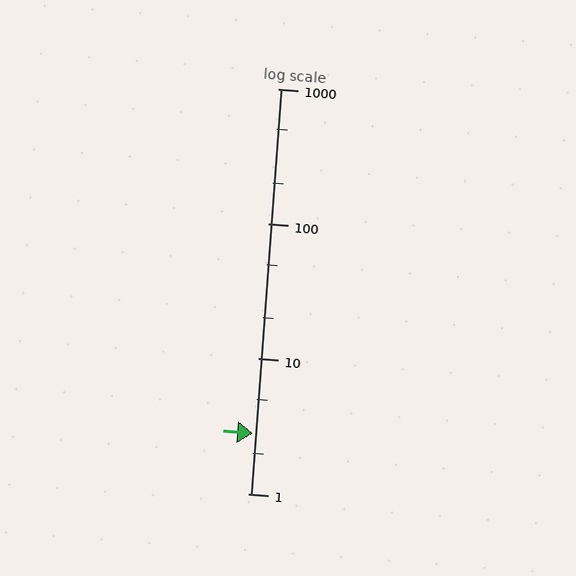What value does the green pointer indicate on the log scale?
The pointer indicates approximately 2.8.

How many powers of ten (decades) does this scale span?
The scale spans 3 decades, from 1 to 1000.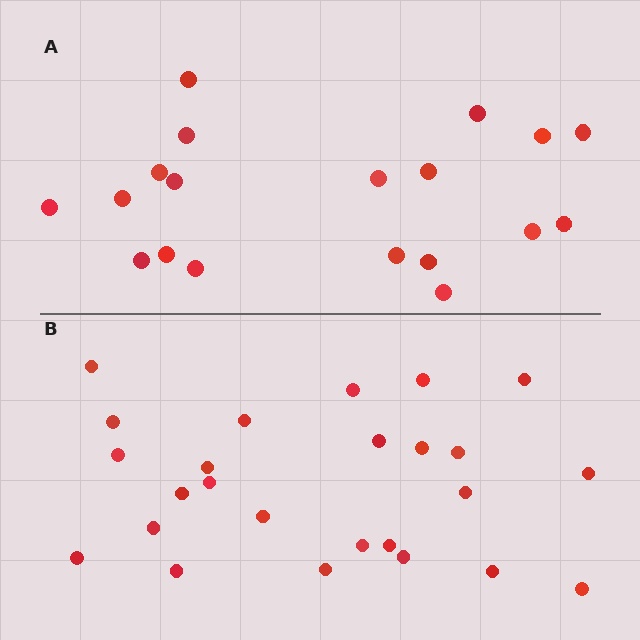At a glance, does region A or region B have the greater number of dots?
Region B (the bottom region) has more dots.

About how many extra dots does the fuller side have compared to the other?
Region B has about 6 more dots than region A.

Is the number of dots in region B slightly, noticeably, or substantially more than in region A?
Region B has noticeably more, but not dramatically so. The ratio is roughly 1.3 to 1.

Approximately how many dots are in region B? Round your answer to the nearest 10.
About 20 dots. (The exact count is 25, which rounds to 20.)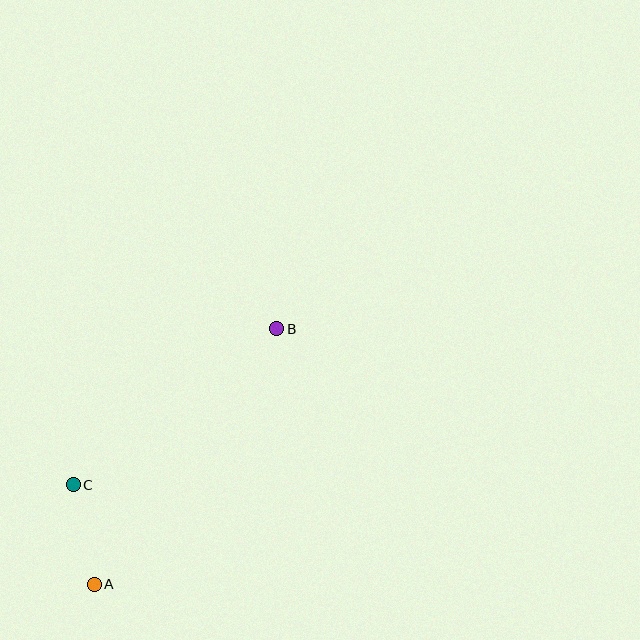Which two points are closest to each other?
Points A and C are closest to each other.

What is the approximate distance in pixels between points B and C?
The distance between B and C is approximately 256 pixels.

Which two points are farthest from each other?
Points A and B are farthest from each other.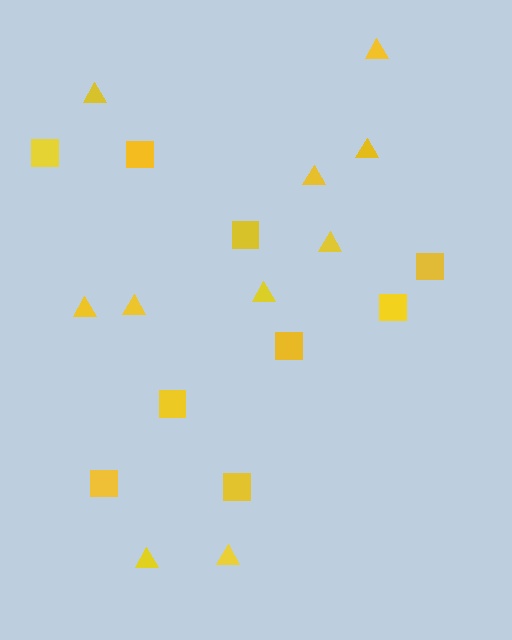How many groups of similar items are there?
There are 2 groups: one group of triangles (10) and one group of squares (9).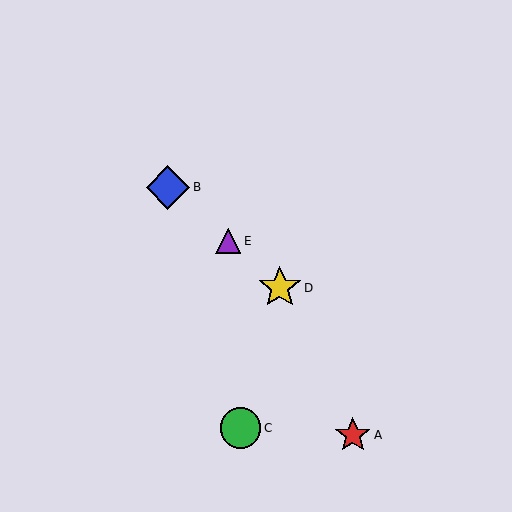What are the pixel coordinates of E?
Object E is at (228, 241).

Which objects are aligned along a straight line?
Objects B, D, E are aligned along a straight line.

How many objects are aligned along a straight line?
3 objects (B, D, E) are aligned along a straight line.